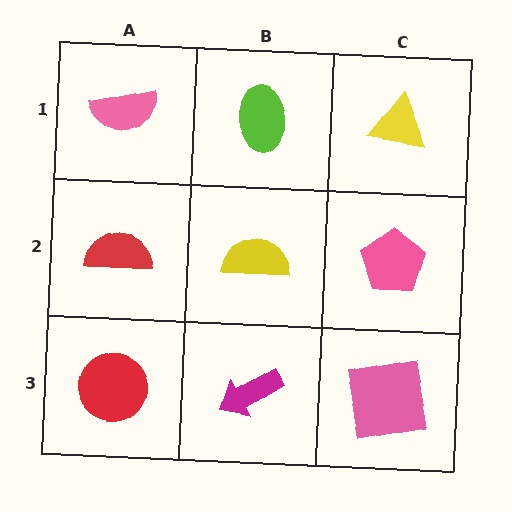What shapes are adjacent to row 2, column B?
A lime ellipse (row 1, column B), a magenta arrow (row 3, column B), a red semicircle (row 2, column A), a pink pentagon (row 2, column C).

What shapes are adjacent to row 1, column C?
A pink pentagon (row 2, column C), a lime ellipse (row 1, column B).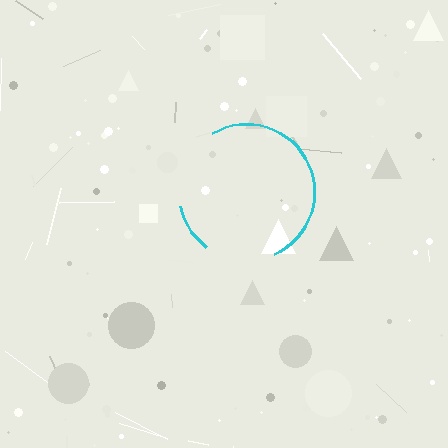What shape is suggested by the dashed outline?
The dashed outline suggests a circle.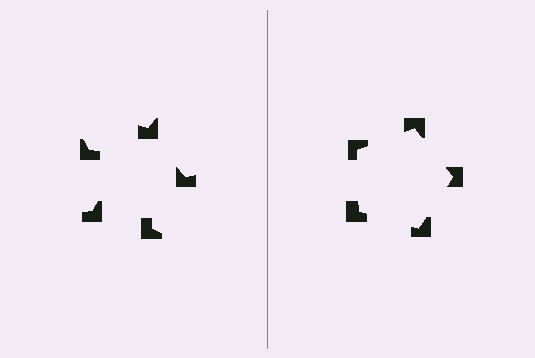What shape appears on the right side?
An illusory pentagon.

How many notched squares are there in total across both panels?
10 — 5 on each side.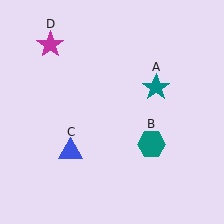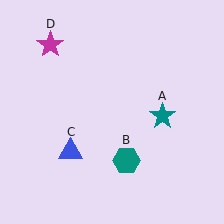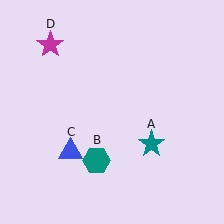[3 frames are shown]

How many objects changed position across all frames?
2 objects changed position: teal star (object A), teal hexagon (object B).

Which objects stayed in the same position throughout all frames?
Blue triangle (object C) and magenta star (object D) remained stationary.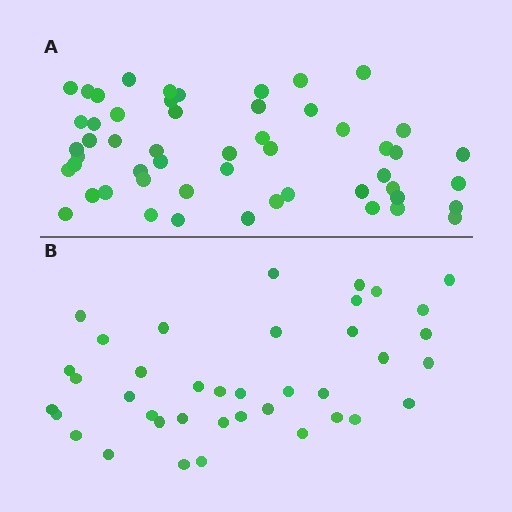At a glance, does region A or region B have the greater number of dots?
Region A (the top region) has more dots.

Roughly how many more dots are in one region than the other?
Region A has approximately 15 more dots than region B.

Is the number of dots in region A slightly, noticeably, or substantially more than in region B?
Region A has noticeably more, but not dramatically so. The ratio is roughly 1.4 to 1.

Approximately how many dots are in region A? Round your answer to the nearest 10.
About 50 dots. (The exact count is 53, which rounds to 50.)